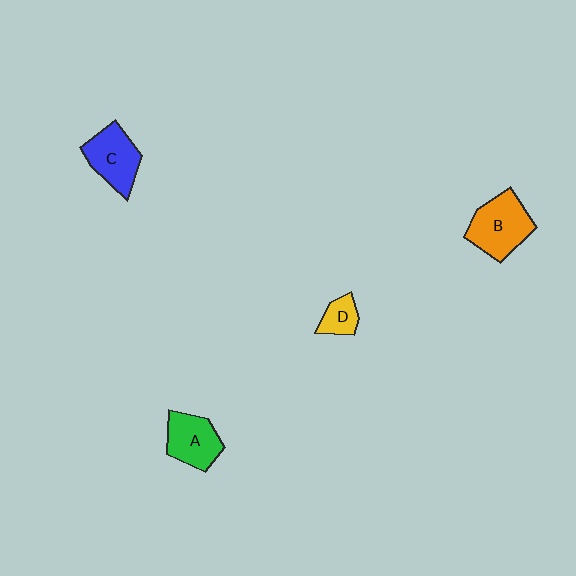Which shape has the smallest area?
Shape D (yellow).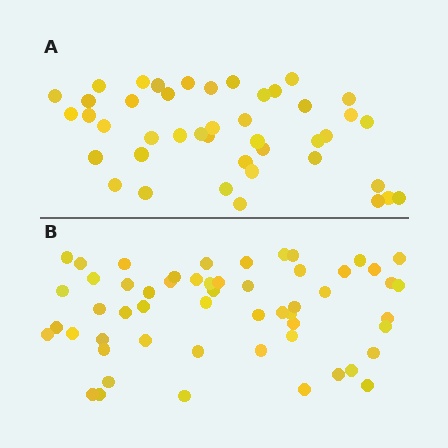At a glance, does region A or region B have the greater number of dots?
Region B (the bottom region) has more dots.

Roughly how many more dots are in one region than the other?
Region B has roughly 12 or so more dots than region A.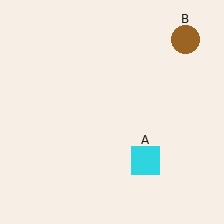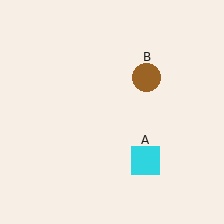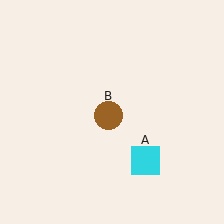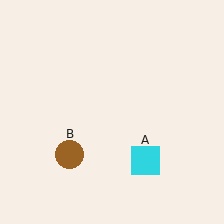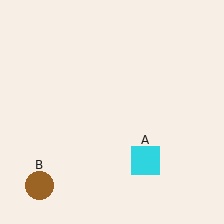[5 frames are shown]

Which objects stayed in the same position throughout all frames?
Cyan square (object A) remained stationary.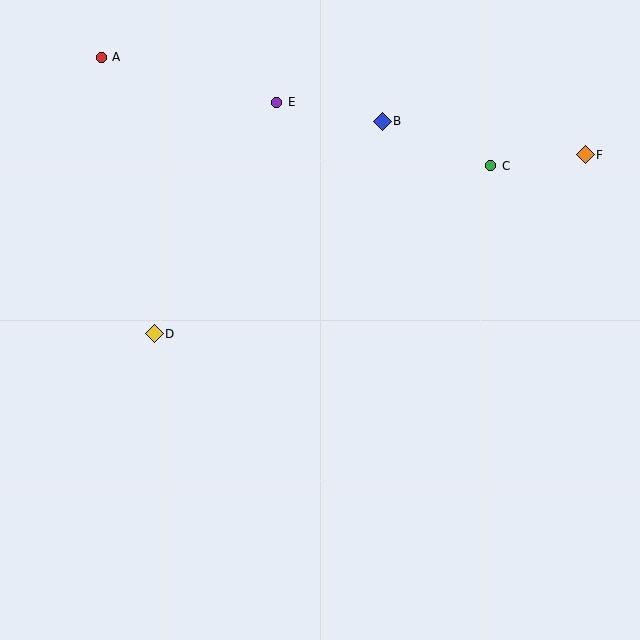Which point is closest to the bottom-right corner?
Point F is closest to the bottom-right corner.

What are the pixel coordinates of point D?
Point D is at (154, 334).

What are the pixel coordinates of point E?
Point E is at (277, 102).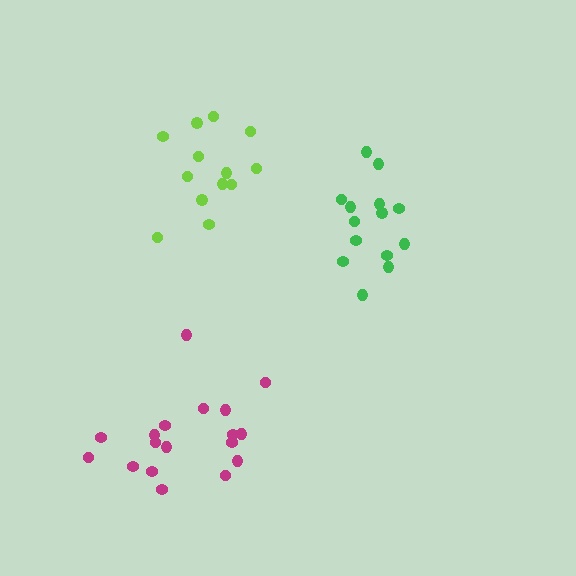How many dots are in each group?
Group 1: 18 dots, Group 2: 13 dots, Group 3: 14 dots (45 total).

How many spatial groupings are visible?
There are 3 spatial groupings.